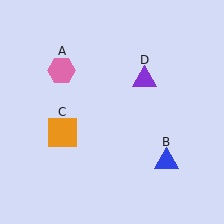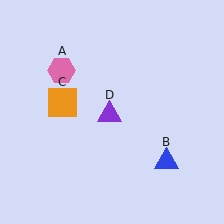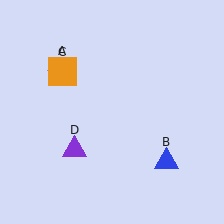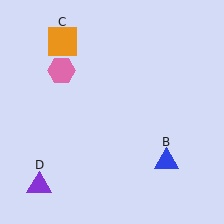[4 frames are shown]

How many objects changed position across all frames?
2 objects changed position: orange square (object C), purple triangle (object D).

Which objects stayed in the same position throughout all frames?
Pink hexagon (object A) and blue triangle (object B) remained stationary.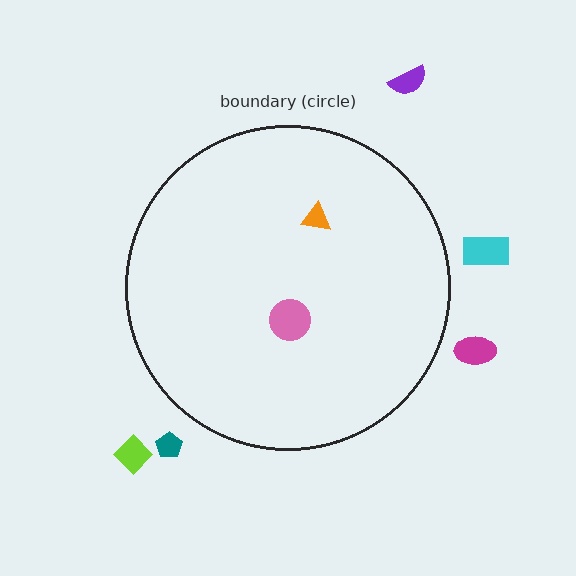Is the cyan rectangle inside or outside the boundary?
Outside.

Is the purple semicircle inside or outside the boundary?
Outside.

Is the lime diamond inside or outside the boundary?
Outside.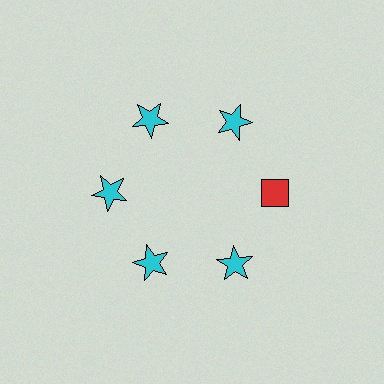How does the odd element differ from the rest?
It differs in both color (red instead of cyan) and shape (diamond instead of star).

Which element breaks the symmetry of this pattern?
The red diamond at roughly the 3 o'clock position breaks the symmetry. All other shapes are cyan stars.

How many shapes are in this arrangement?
There are 6 shapes arranged in a ring pattern.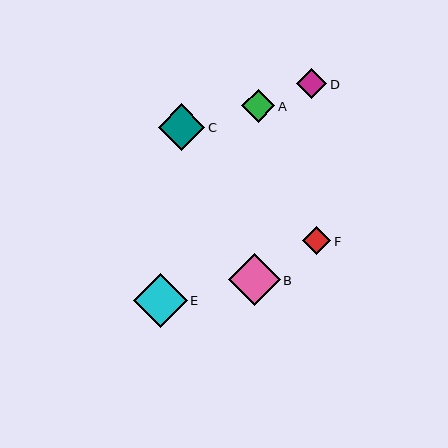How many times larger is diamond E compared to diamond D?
Diamond E is approximately 1.8 times the size of diamond D.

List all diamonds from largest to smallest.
From largest to smallest: E, B, C, A, D, F.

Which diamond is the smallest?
Diamond F is the smallest with a size of approximately 28 pixels.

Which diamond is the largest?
Diamond E is the largest with a size of approximately 53 pixels.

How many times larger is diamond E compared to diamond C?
Diamond E is approximately 1.1 times the size of diamond C.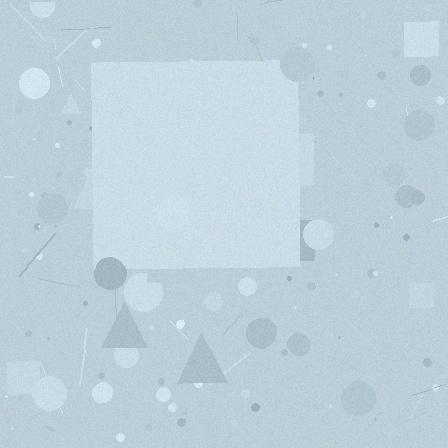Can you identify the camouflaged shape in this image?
The camouflaged shape is a square.